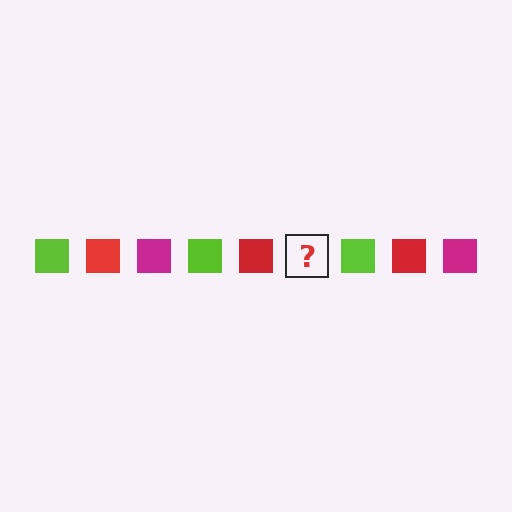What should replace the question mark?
The question mark should be replaced with a magenta square.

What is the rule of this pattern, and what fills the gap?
The rule is that the pattern cycles through lime, red, magenta squares. The gap should be filled with a magenta square.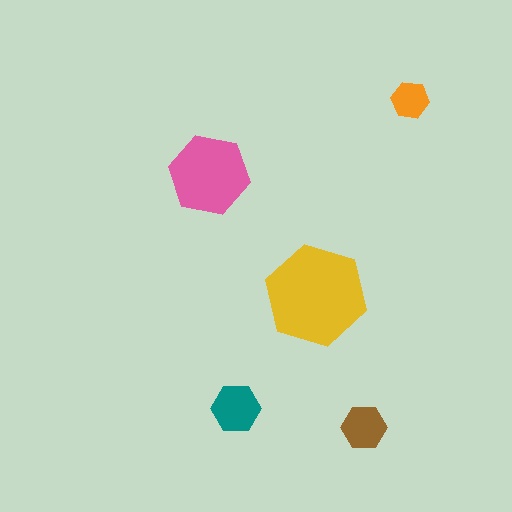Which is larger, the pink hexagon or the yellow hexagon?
The yellow one.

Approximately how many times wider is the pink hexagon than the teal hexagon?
About 1.5 times wider.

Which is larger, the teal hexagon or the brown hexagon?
The teal one.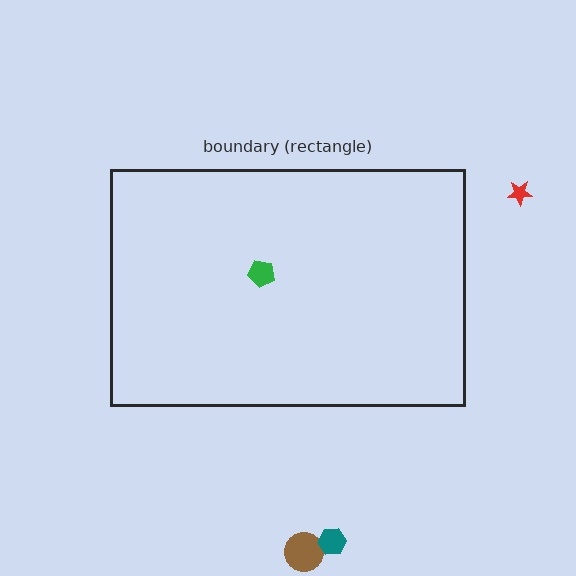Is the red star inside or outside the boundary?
Outside.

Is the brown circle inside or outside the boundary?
Outside.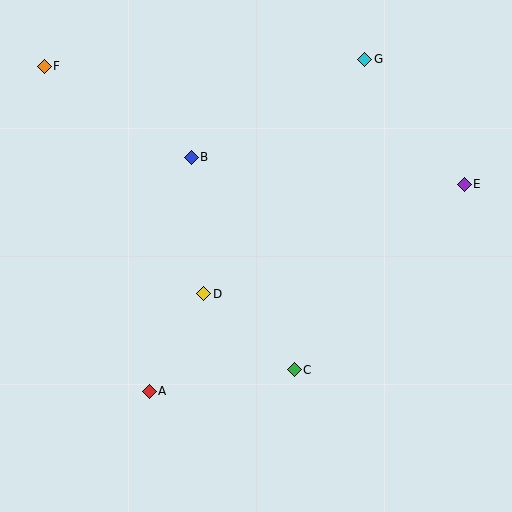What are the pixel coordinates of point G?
Point G is at (365, 59).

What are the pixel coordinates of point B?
Point B is at (191, 157).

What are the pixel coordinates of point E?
Point E is at (464, 184).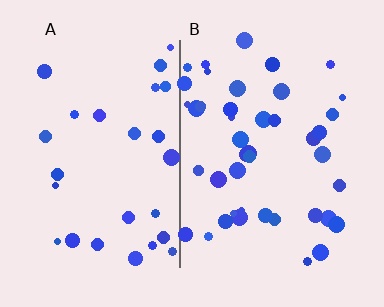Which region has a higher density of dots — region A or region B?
B (the right).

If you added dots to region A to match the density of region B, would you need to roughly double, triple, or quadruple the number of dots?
Approximately double.